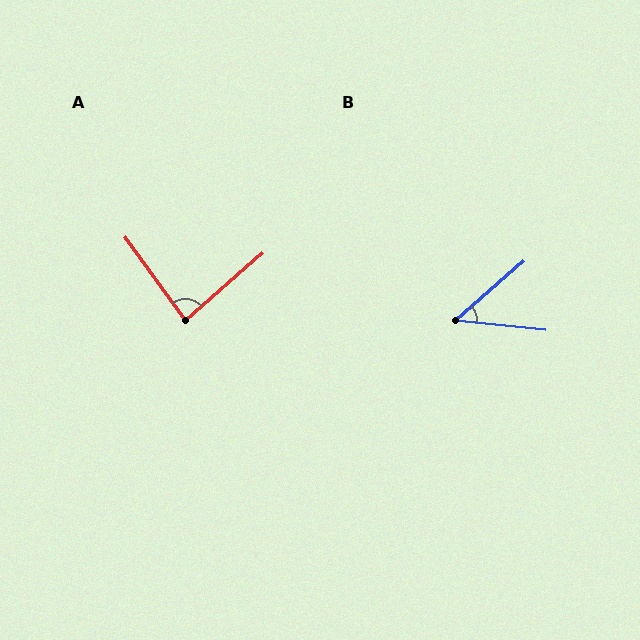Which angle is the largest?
A, at approximately 85 degrees.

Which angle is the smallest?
B, at approximately 47 degrees.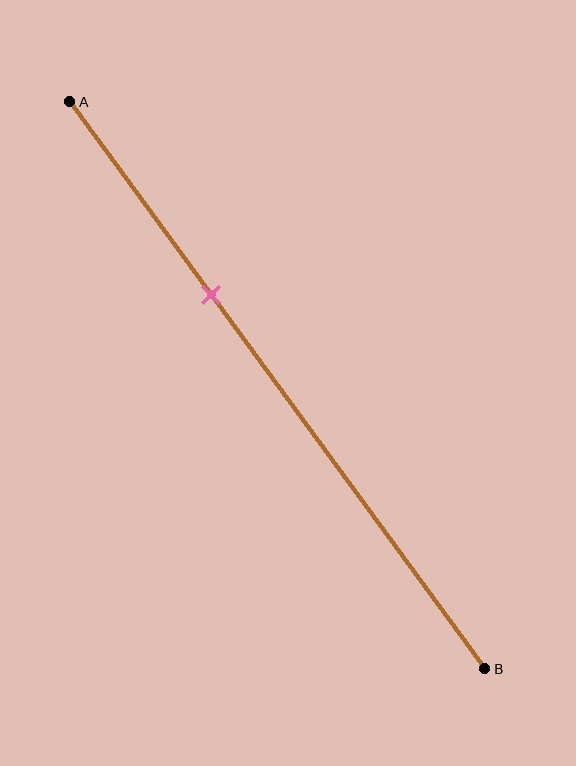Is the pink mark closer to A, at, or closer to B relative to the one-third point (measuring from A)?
The pink mark is approximately at the one-third point of segment AB.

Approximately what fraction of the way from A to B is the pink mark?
The pink mark is approximately 35% of the way from A to B.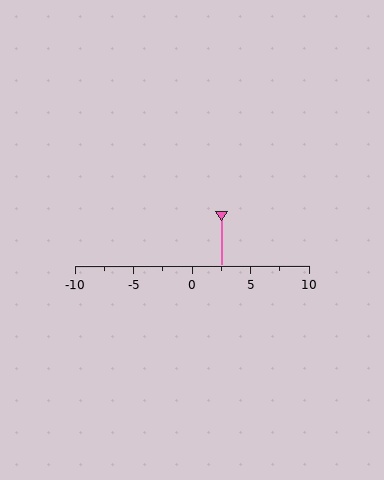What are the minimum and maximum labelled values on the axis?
The axis runs from -10 to 10.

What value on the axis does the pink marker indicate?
The marker indicates approximately 2.5.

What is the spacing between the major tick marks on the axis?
The major ticks are spaced 5 apart.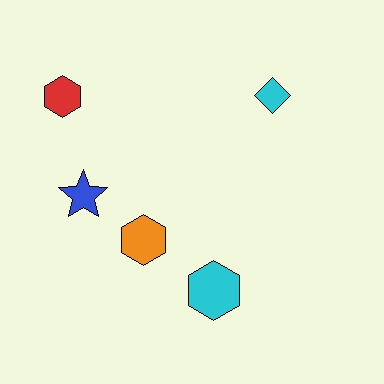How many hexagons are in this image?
There are 3 hexagons.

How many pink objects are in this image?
There are no pink objects.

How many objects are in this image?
There are 5 objects.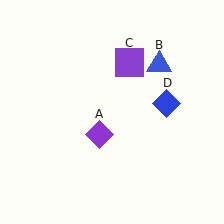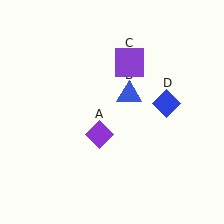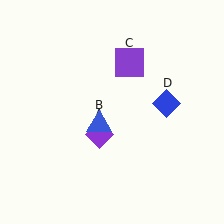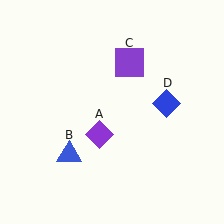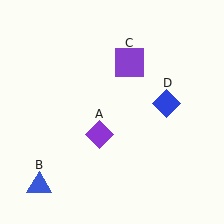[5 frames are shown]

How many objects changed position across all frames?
1 object changed position: blue triangle (object B).